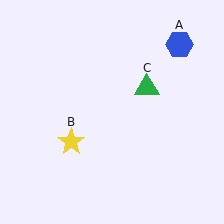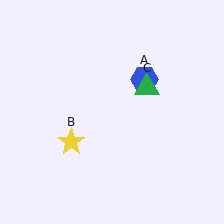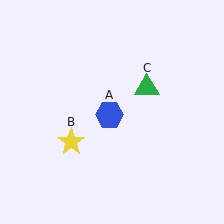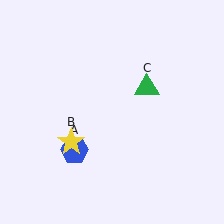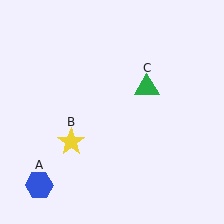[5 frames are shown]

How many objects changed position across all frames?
1 object changed position: blue hexagon (object A).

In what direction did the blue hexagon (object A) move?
The blue hexagon (object A) moved down and to the left.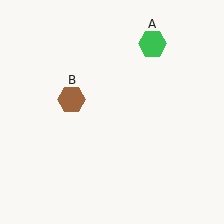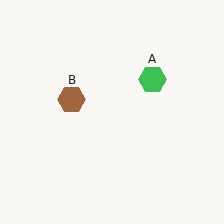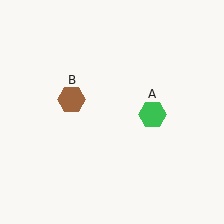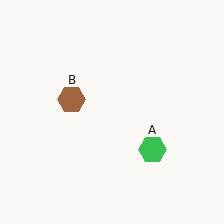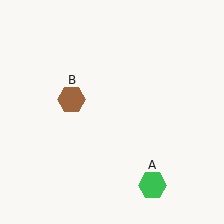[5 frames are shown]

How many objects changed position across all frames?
1 object changed position: green hexagon (object A).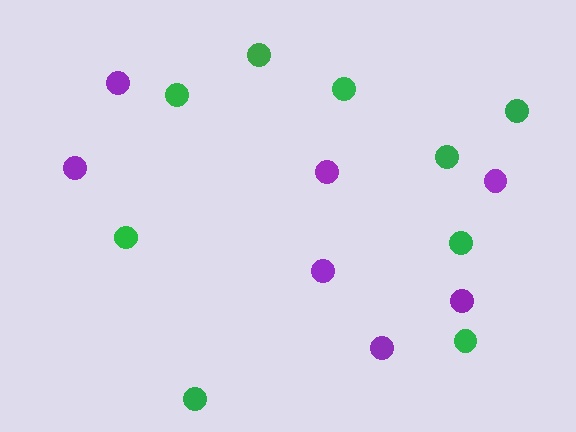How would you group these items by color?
There are 2 groups: one group of purple circles (7) and one group of green circles (9).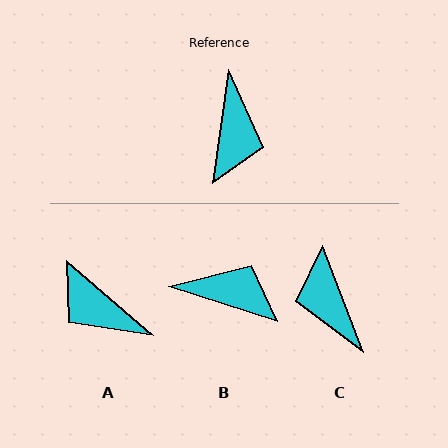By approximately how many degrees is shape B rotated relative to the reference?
Approximately 80 degrees counter-clockwise.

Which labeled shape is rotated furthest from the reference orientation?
C, about 151 degrees away.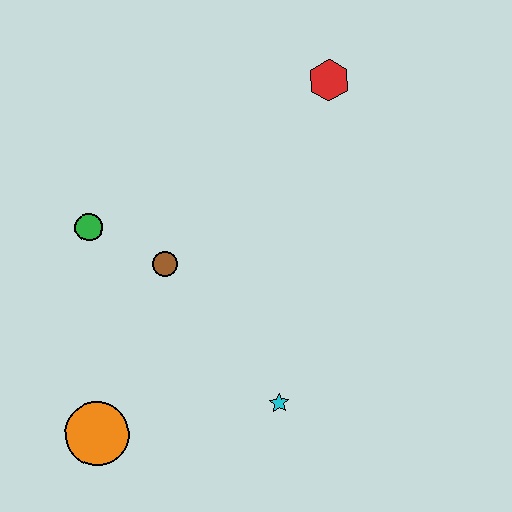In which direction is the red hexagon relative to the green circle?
The red hexagon is to the right of the green circle.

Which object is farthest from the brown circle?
The red hexagon is farthest from the brown circle.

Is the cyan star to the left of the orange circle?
No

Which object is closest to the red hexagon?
The brown circle is closest to the red hexagon.